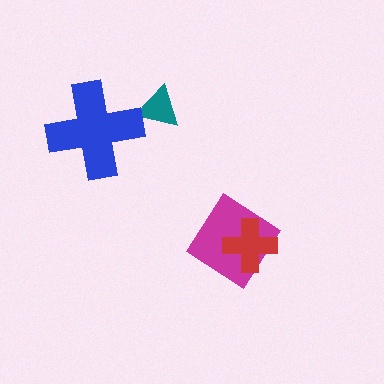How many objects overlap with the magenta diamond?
1 object overlaps with the magenta diamond.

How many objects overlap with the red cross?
1 object overlaps with the red cross.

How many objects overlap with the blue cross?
0 objects overlap with the blue cross.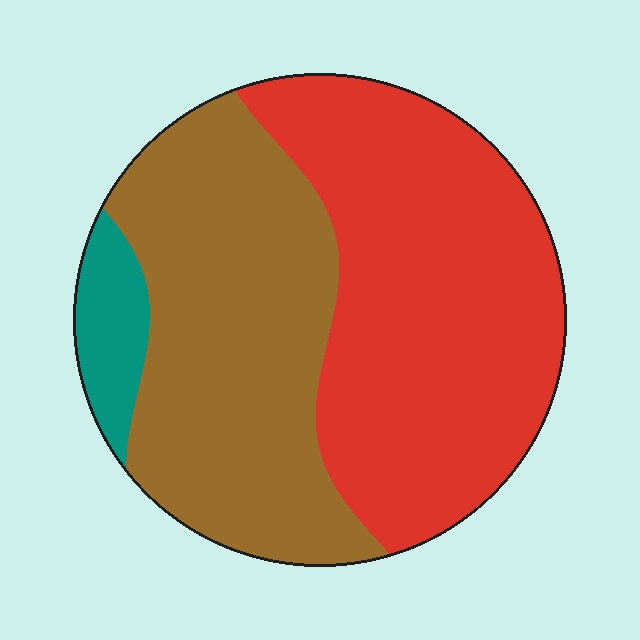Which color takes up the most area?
Red, at roughly 50%.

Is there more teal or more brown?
Brown.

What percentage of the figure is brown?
Brown takes up between a third and a half of the figure.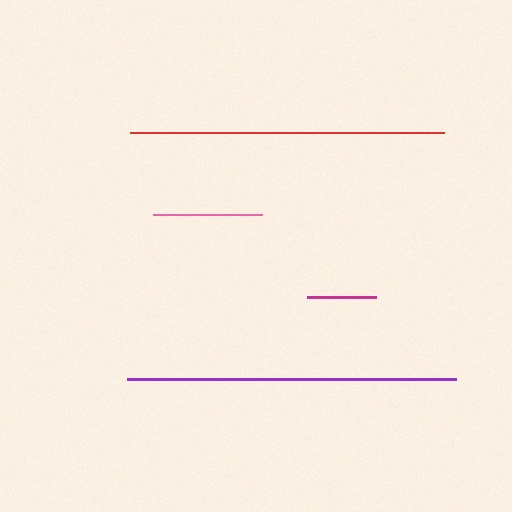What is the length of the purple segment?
The purple segment is approximately 330 pixels long.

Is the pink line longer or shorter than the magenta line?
The pink line is longer than the magenta line.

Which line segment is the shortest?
The magenta line is the shortest at approximately 68 pixels.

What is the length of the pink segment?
The pink segment is approximately 109 pixels long.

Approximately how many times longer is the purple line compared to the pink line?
The purple line is approximately 3.0 times the length of the pink line.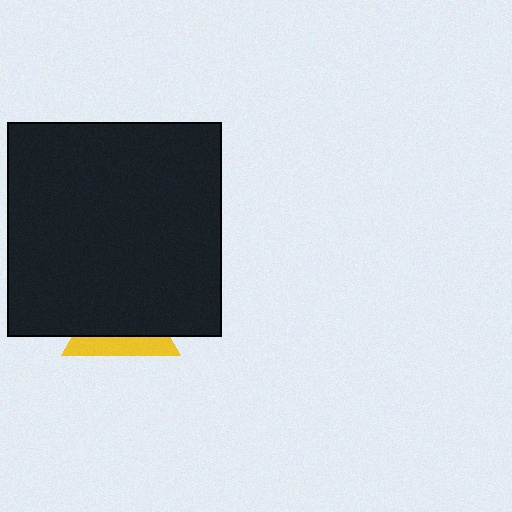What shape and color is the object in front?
The object in front is a black square.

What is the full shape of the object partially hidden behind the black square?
The partially hidden object is a yellow triangle.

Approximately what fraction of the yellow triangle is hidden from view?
Roughly 68% of the yellow triangle is hidden behind the black square.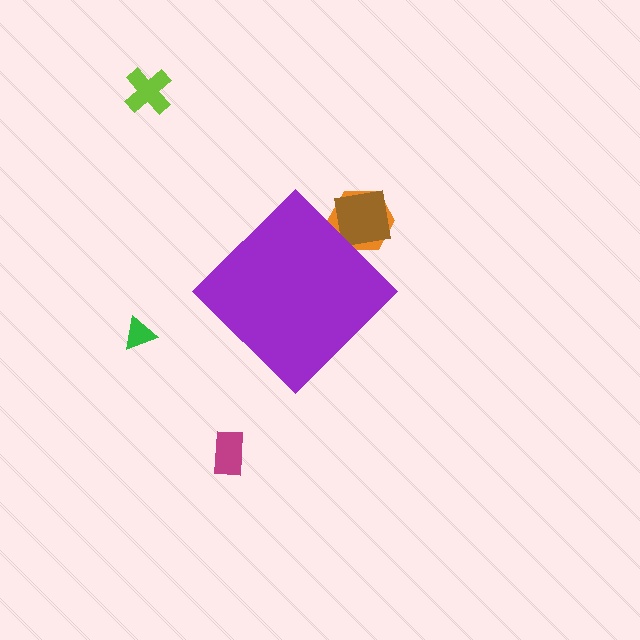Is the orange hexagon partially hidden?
Yes, the orange hexagon is partially hidden behind the purple diamond.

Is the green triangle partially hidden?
No, the green triangle is fully visible.